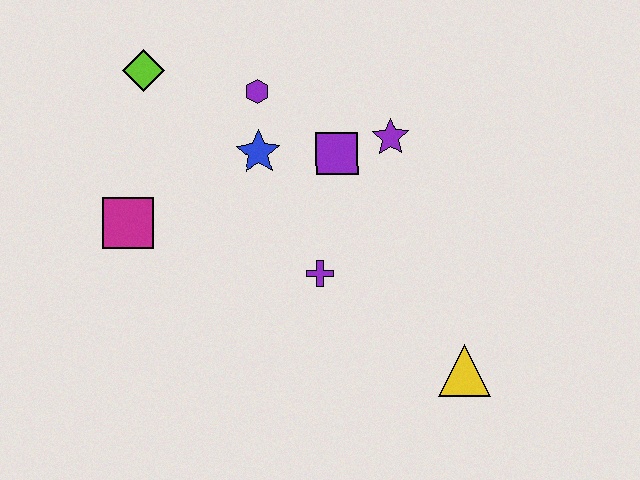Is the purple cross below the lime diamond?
Yes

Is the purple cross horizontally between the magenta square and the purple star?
Yes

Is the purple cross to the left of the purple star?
Yes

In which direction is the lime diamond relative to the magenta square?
The lime diamond is above the magenta square.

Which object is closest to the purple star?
The purple square is closest to the purple star.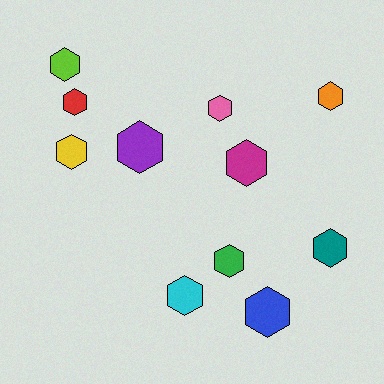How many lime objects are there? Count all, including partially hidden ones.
There is 1 lime object.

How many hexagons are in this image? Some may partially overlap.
There are 11 hexagons.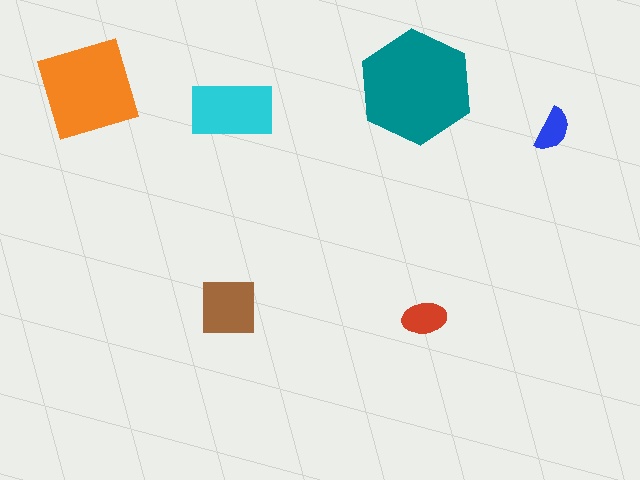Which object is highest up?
The teal hexagon is topmost.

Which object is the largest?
The teal hexagon.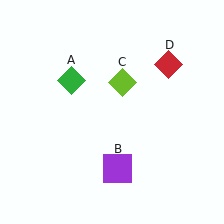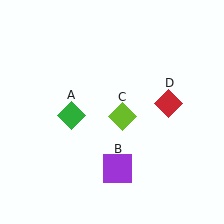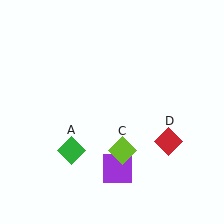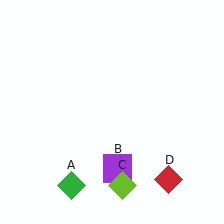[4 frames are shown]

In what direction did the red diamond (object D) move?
The red diamond (object D) moved down.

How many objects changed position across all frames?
3 objects changed position: green diamond (object A), lime diamond (object C), red diamond (object D).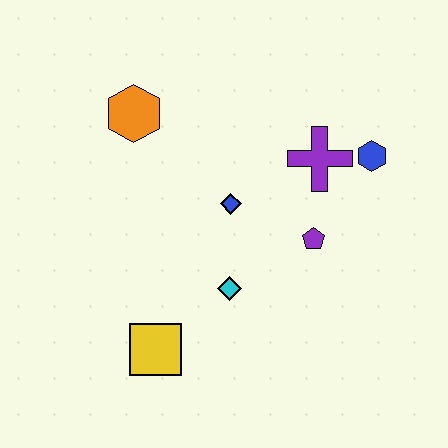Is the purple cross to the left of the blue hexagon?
Yes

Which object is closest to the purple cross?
The blue hexagon is closest to the purple cross.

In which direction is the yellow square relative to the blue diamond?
The yellow square is below the blue diamond.